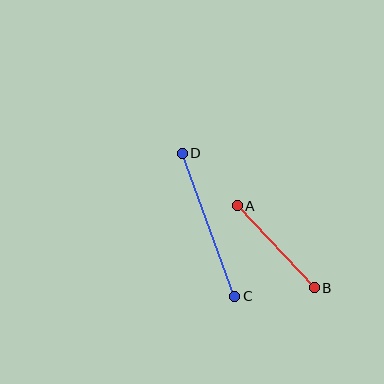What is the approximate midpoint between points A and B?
The midpoint is at approximately (276, 247) pixels.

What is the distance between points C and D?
The distance is approximately 152 pixels.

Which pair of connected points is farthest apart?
Points C and D are farthest apart.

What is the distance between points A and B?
The distance is approximately 113 pixels.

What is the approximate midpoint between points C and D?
The midpoint is at approximately (208, 225) pixels.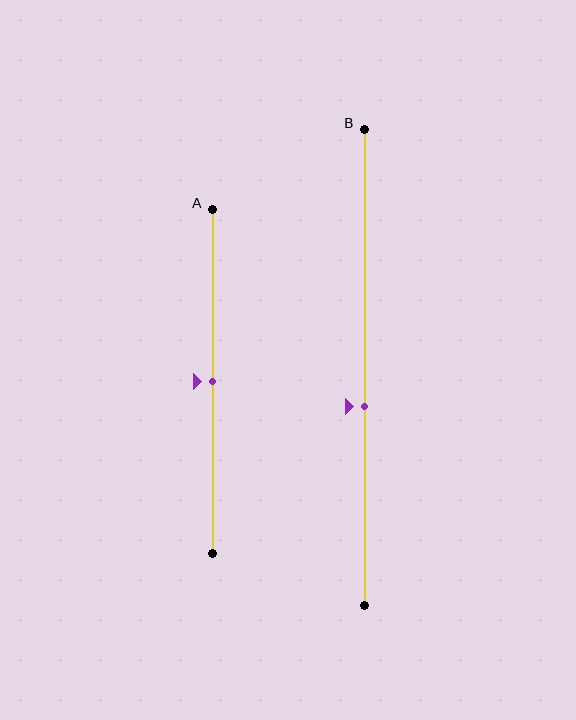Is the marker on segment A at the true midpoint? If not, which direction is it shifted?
Yes, the marker on segment A is at the true midpoint.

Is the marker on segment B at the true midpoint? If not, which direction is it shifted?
No, the marker on segment B is shifted downward by about 8% of the segment length.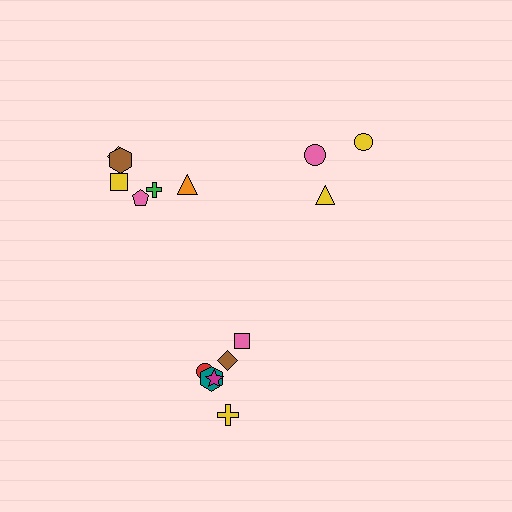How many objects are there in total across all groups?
There are 15 objects.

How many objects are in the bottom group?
There are 6 objects.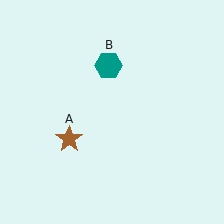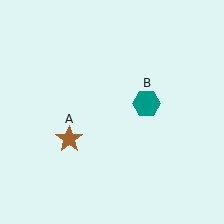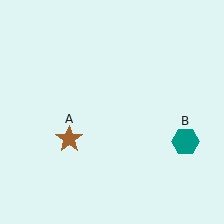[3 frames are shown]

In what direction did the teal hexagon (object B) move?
The teal hexagon (object B) moved down and to the right.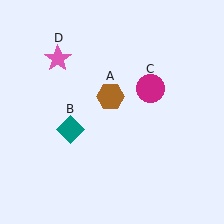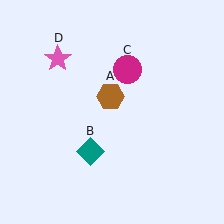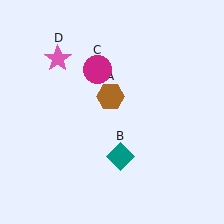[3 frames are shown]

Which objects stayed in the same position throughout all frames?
Brown hexagon (object A) and pink star (object D) remained stationary.